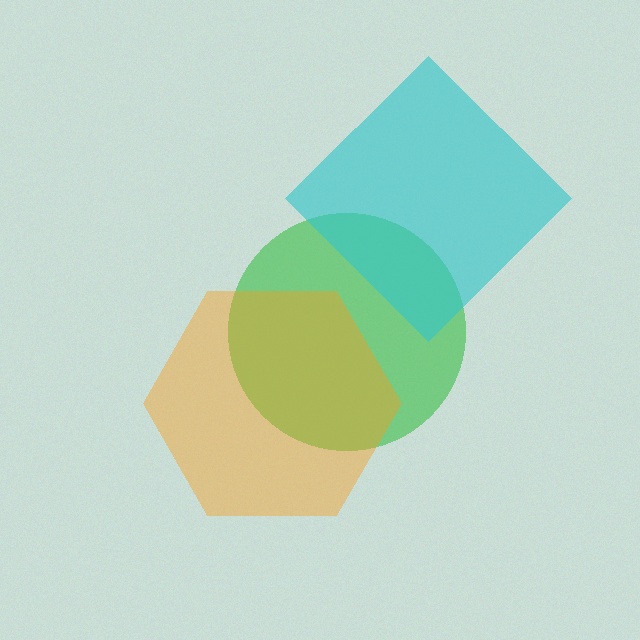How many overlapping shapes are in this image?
There are 3 overlapping shapes in the image.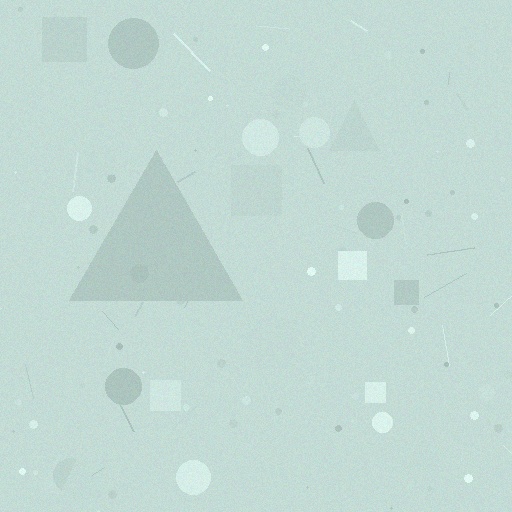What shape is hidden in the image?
A triangle is hidden in the image.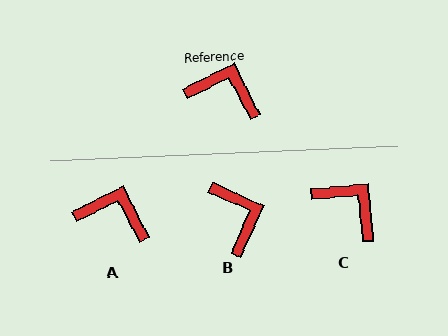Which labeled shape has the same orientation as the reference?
A.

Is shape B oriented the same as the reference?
No, it is off by about 51 degrees.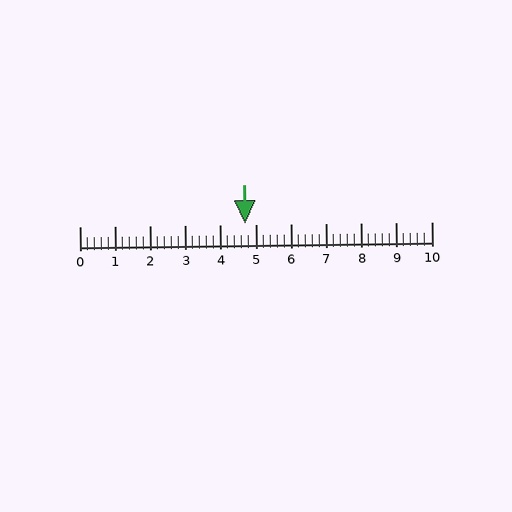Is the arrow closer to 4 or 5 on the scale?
The arrow is closer to 5.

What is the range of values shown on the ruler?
The ruler shows values from 0 to 10.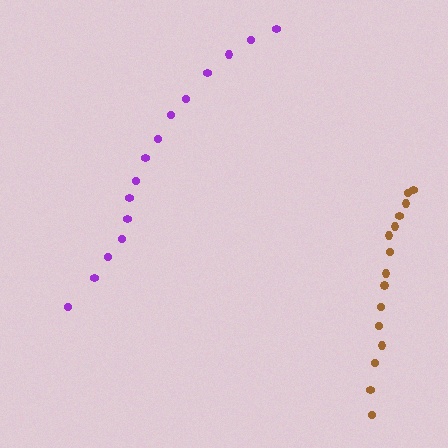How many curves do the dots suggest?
There are 2 distinct paths.